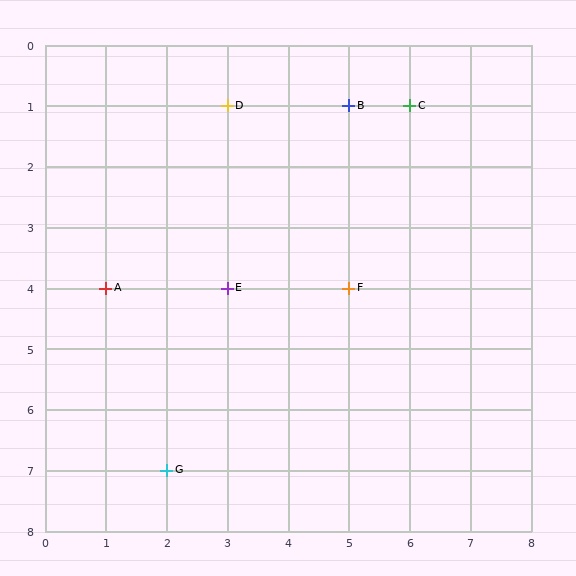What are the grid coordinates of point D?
Point D is at grid coordinates (3, 1).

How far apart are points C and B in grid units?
Points C and B are 1 column apart.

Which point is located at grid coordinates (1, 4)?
Point A is at (1, 4).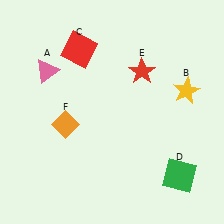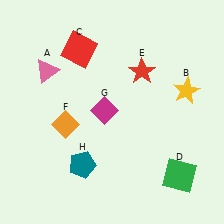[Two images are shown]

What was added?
A magenta diamond (G), a teal pentagon (H) were added in Image 2.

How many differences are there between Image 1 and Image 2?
There are 2 differences between the two images.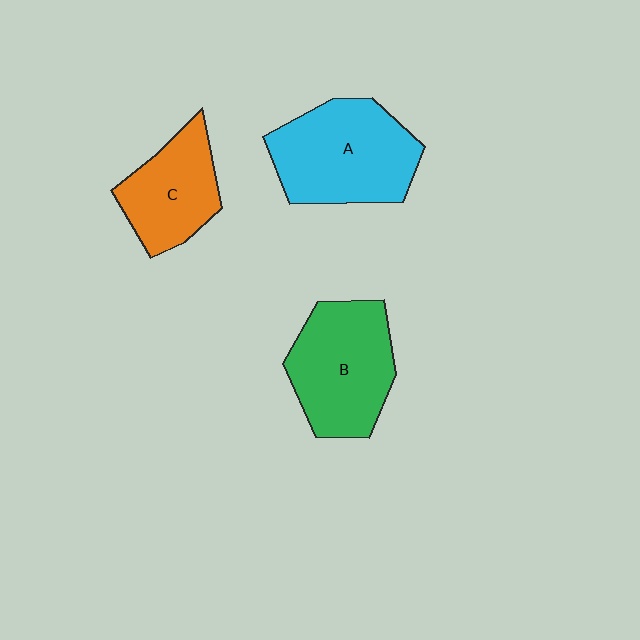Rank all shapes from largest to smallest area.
From largest to smallest: A (cyan), B (green), C (orange).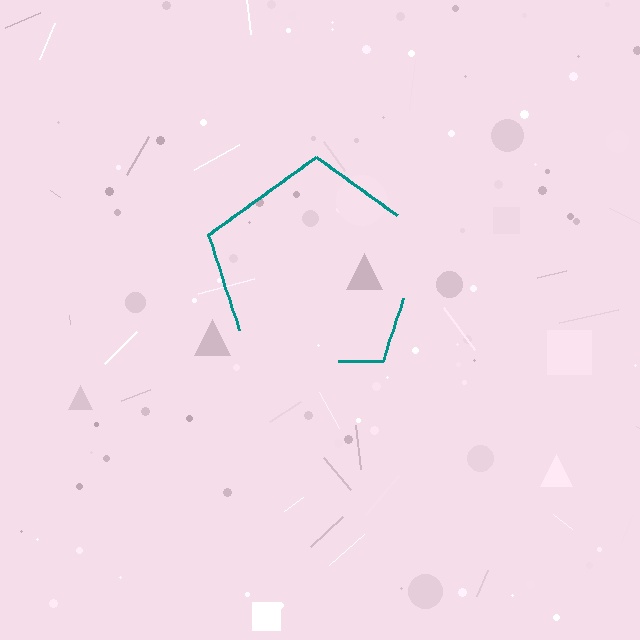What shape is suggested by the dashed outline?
The dashed outline suggests a pentagon.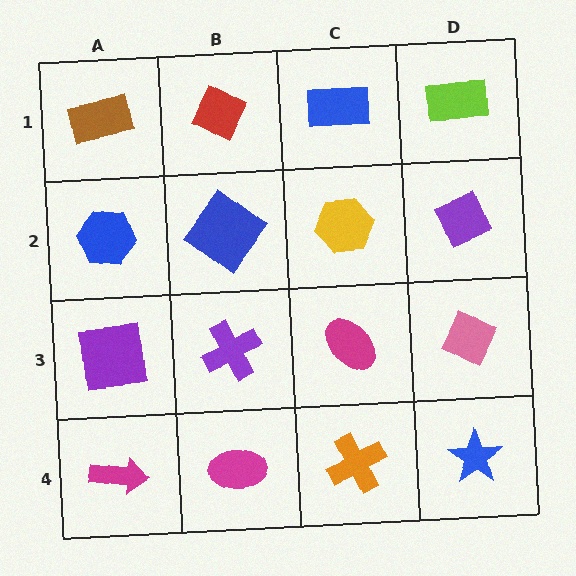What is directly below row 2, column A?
A purple square.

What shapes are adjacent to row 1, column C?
A yellow hexagon (row 2, column C), a red diamond (row 1, column B), a lime rectangle (row 1, column D).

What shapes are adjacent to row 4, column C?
A magenta ellipse (row 3, column C), a magenta ellipse (row 4, column B), a blue star (row 4, column D).